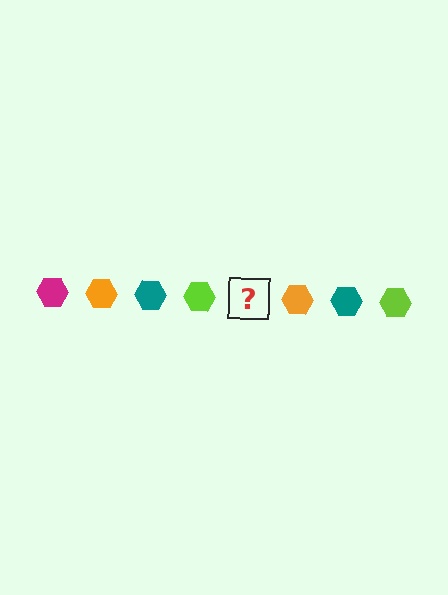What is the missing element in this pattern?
The missing element is a magenta hexagon.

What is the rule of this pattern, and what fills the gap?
The rule is that the pattern cycles through magenta, orange, teal, lime hexagons. The gap should be filled with a magenta hexagon.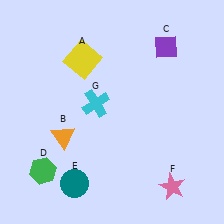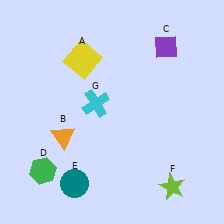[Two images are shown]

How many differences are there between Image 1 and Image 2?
There is 1 difference between the two images.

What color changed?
The star (F) changed from pink in Image 1 to lime in Image 2.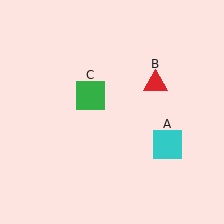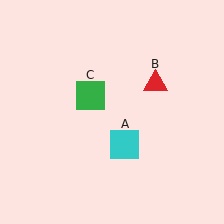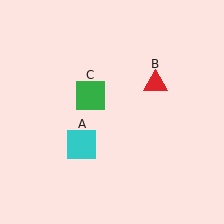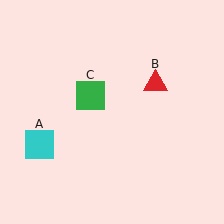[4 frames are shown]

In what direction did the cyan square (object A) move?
The cyan square (object A) moved left.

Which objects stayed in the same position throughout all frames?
Red triangle (object B) and green square (object C) remained stationary.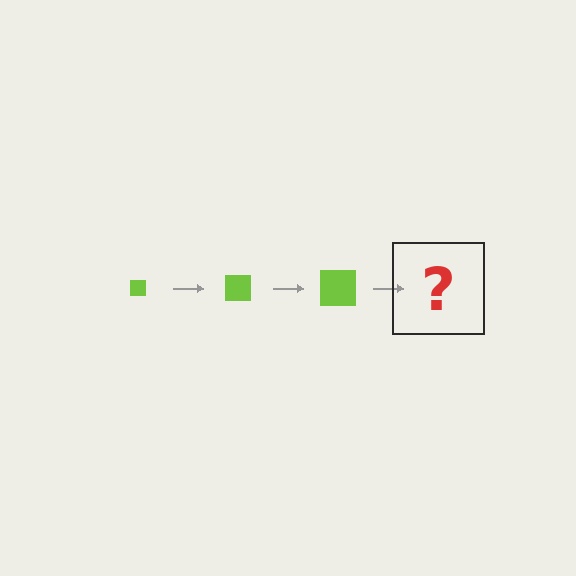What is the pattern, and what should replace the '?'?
The pattern is that the square gets progressively larger each step. The '?' should be a lime square, larger than the previous one.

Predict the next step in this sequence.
The next step is a lime square, larger than the previous one.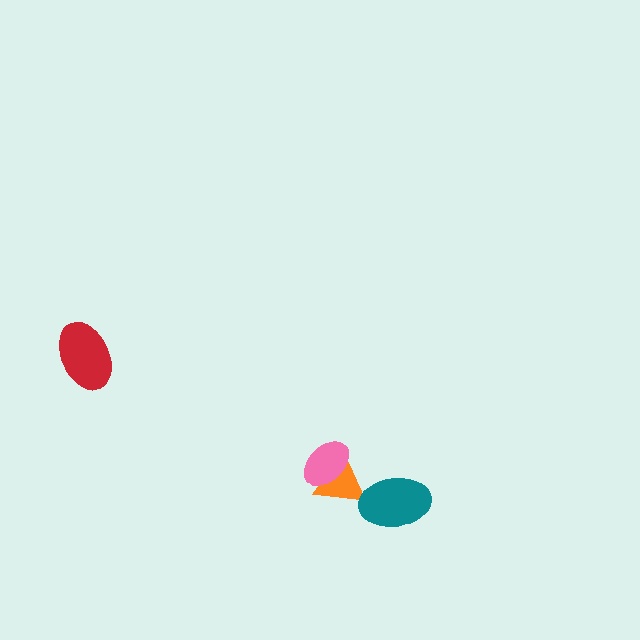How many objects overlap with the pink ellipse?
1 object overlaps with the pink ellipse.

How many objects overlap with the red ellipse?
0 objects overlap with the red ellipse.